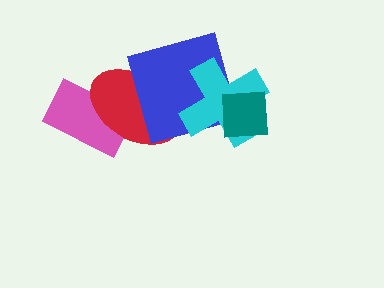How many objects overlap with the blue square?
3 objects overlap with the blue square.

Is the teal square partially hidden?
No, no other shape covers it.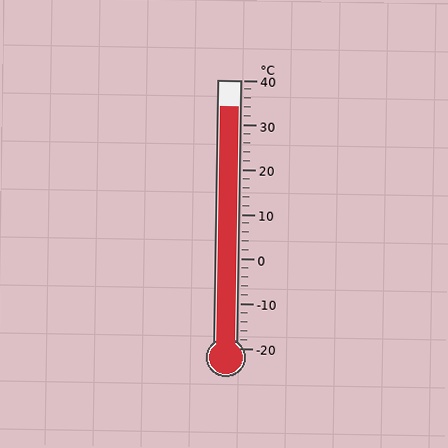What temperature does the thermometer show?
The thermometer shows approximately 34°C.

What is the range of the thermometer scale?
The thermometer scale ranges from -20°C to 40°C.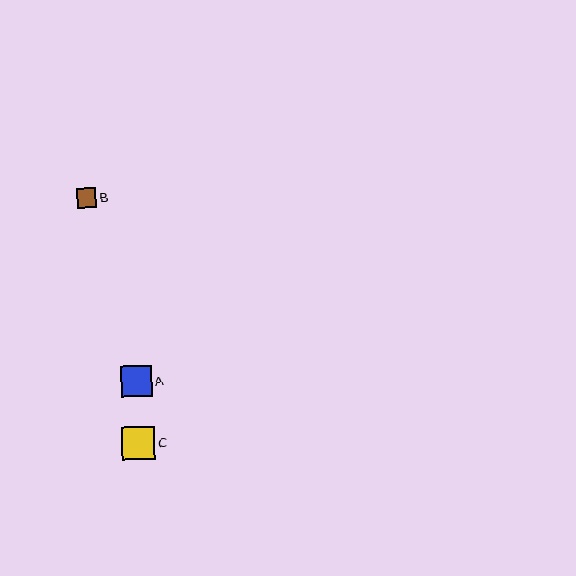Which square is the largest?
Square C is the largest with a size of approximately 33 pixels.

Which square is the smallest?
Square B is the smallest with a size of approximately 20 pixels.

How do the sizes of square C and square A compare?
Square C and square A are approximately the same size.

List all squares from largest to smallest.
From largest to smallest: C, A, B.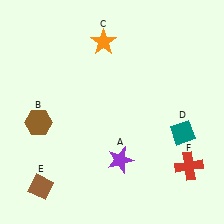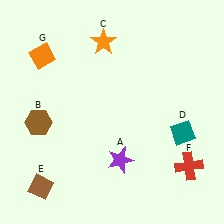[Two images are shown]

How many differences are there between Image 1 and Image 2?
There is 1 difference between the two images.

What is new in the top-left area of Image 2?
An orange diamond (G) was added in the top-left area of Image 2.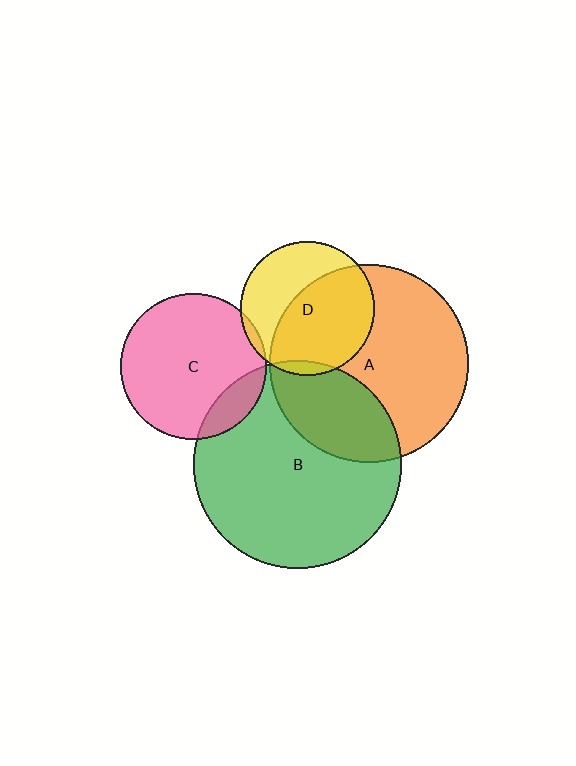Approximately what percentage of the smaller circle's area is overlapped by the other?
Approximately 5%.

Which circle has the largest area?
Circle B (green).